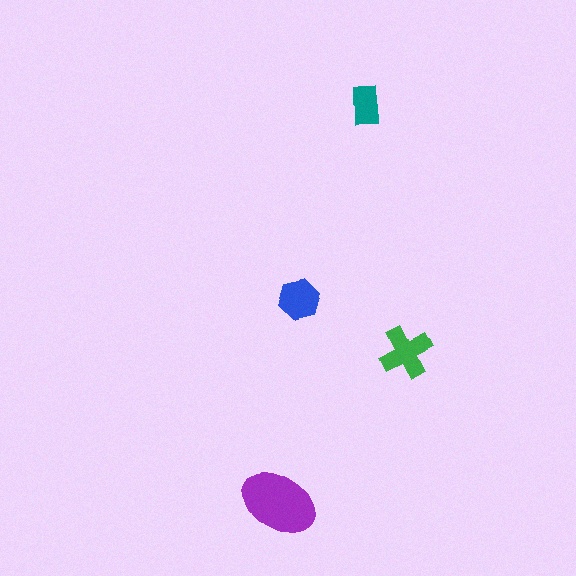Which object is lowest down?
The purple ellipse is bottommost.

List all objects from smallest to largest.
The teal rectangle, the blue hexagon, the green cross, the purple ellipse.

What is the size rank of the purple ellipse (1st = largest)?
1st.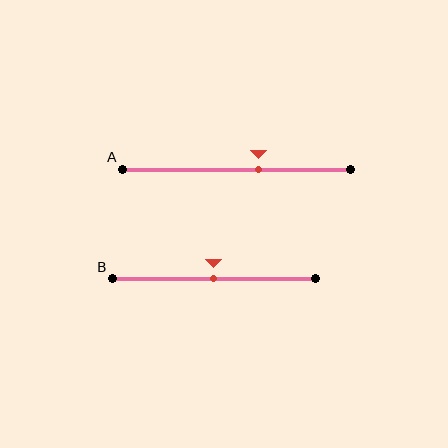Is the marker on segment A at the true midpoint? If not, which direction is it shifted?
No, the marker on segment A is shifted to the right by about 10% of the segment length.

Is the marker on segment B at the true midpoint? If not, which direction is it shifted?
Yes, the marker on segment B is at the true midpoint.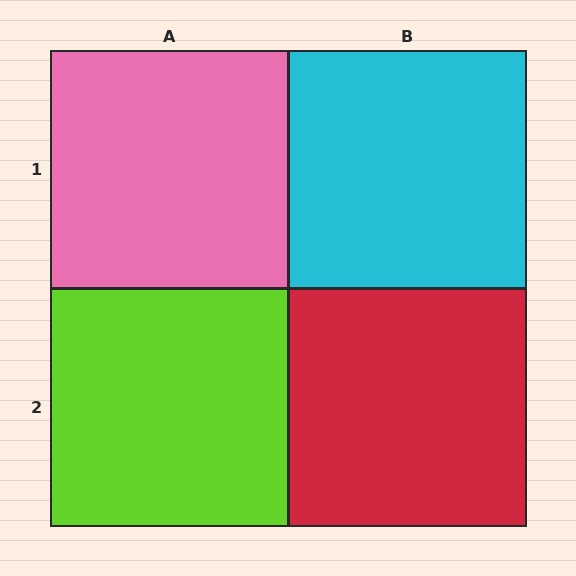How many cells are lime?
1 cell is lime.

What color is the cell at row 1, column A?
Pink.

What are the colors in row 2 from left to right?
Lime, red.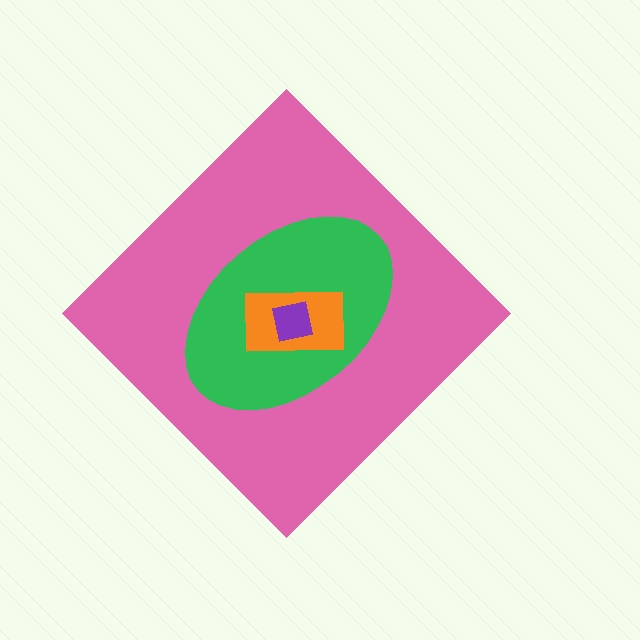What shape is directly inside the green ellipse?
The orange rectangle.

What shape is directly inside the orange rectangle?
The purple square.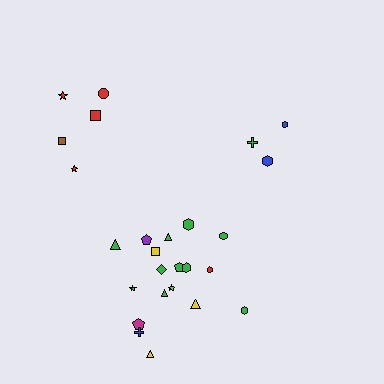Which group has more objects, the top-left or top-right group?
The top-left group.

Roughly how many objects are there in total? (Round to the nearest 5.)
Roughly 25 objects in total.